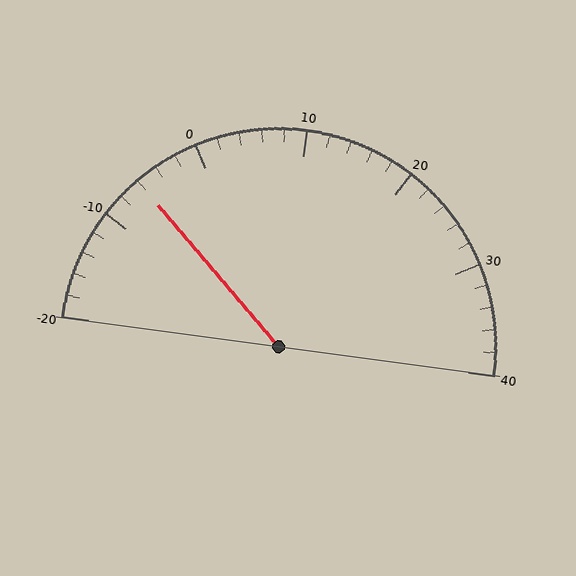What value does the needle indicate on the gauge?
The needle indicates approximately -6.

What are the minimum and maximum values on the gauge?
The gauge ranges from -20 to 40.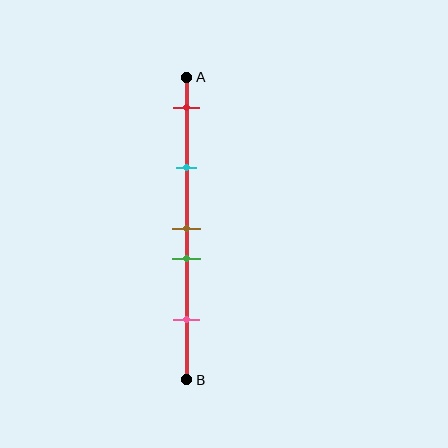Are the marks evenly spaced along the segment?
No, the marks are not evenly spaced.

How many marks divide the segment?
There are 5 marks dividing the segment.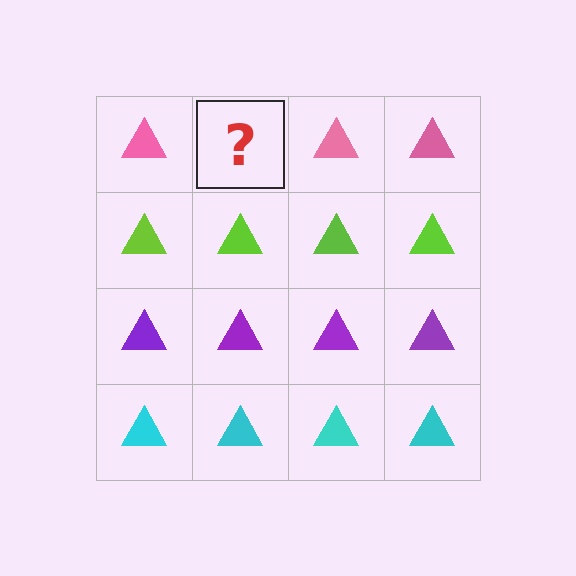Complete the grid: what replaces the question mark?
The question mark should be replaced with a pink triangle.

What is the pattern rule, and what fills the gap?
The rule is that each row has a consistent color. The gap should be filled with a pink triangle.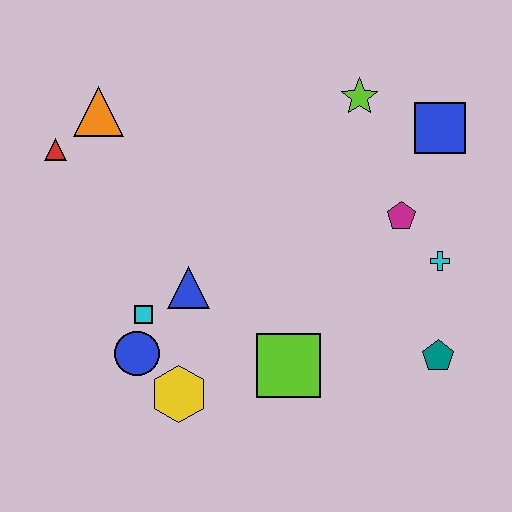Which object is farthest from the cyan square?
The blue square is farthest from the cyan square.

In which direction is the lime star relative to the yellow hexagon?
The lime star is above the yellow hexagon.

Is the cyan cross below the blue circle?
No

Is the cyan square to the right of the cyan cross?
No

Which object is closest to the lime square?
The yellow hexagon is closest to the lime square.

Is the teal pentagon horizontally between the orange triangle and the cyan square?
No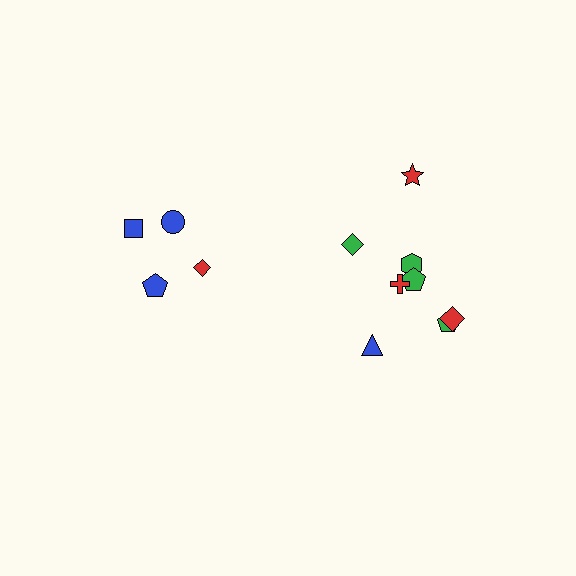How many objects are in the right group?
There are 8 objects.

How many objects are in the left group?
There are 4 objects.